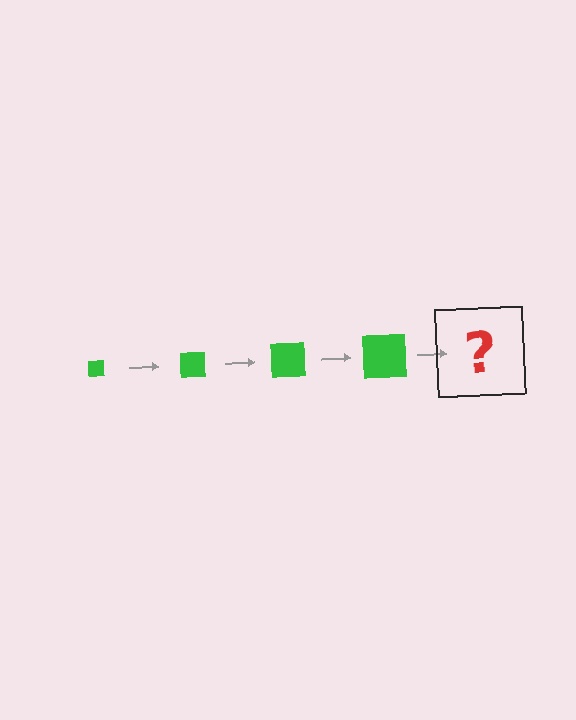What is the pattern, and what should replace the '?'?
The pattern is that the square gets progressively larger each step. The '?' should be a green square, larger than the previous one.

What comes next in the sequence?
The next element should be a green square, larger than the previous one.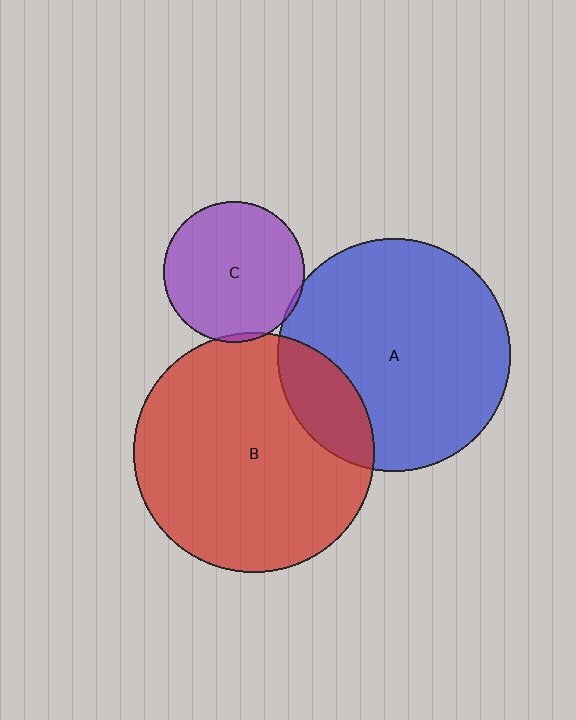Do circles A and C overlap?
Yes.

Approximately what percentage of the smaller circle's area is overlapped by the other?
Approximately 5%.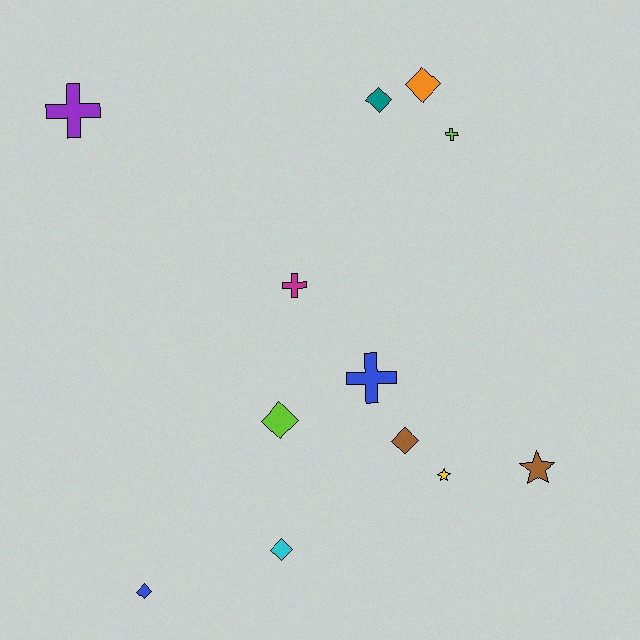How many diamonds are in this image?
There are 6 diamonds.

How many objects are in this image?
There are 12 objects.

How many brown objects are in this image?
There are 2 brown objects.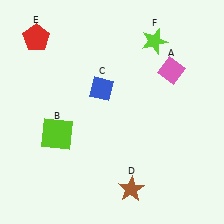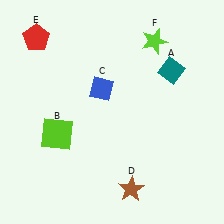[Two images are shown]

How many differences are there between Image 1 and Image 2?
There is 1 difference between the two images.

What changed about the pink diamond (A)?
In Image 1, A is pink. In Image 2, it changed to teal.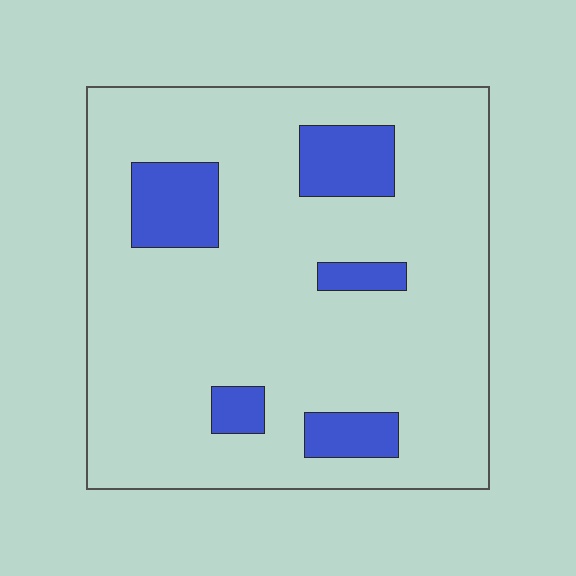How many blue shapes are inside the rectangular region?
5.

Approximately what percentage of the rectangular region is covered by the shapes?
Approximately 15%.